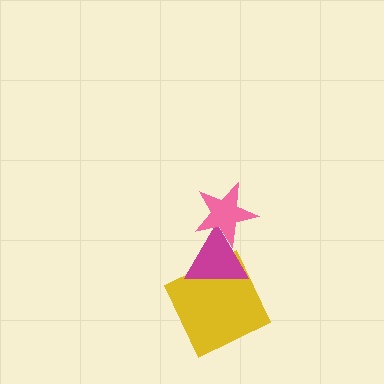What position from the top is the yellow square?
The yellow square is 3rd from the top.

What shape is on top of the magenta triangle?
The pink star is on top of the magenta triangle.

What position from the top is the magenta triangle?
The magenta triangle is 2nd from the top.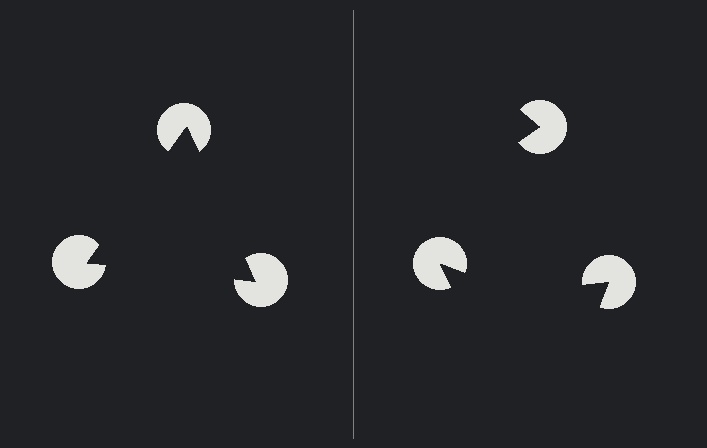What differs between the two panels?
The pac-man discs are positioned identically on both sides; only the wedge orientations differ. On the left they align to a triangle; on the right they are misaligned.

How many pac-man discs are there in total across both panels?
6 — 3 on each side.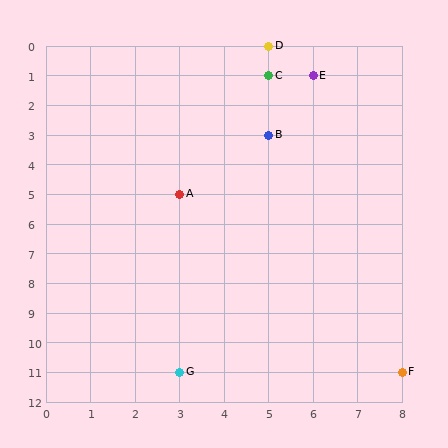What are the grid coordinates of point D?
Point D is at grid coordinates (5, 0).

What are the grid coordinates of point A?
Point A is at grid coordinates (3, 5).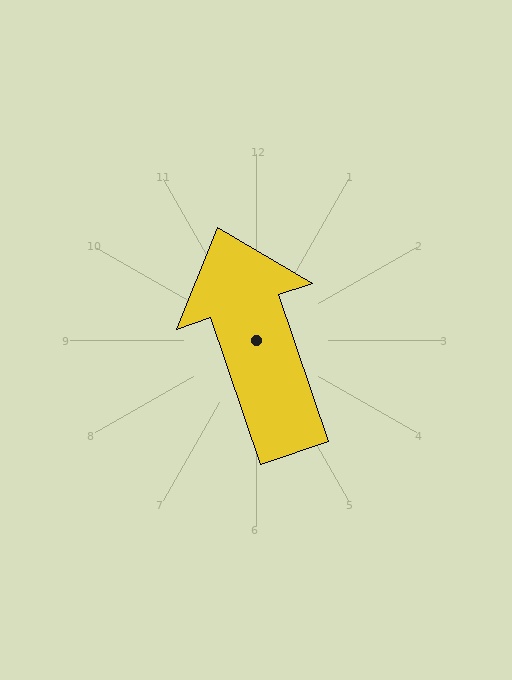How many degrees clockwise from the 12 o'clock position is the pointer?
Approximately 341 degrees.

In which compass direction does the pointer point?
North.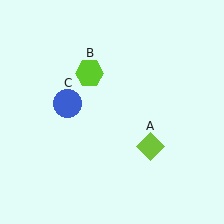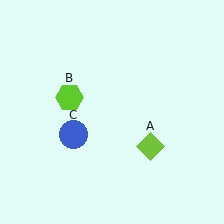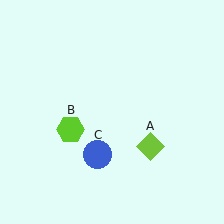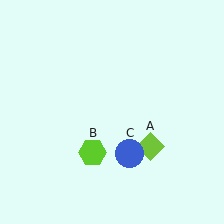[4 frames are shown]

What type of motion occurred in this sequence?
The lime hexagon (object B), blue circle (object C) rotated counterclockwise around the center of the scene.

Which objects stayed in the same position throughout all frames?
Lime diamond (object A) remained stationary.